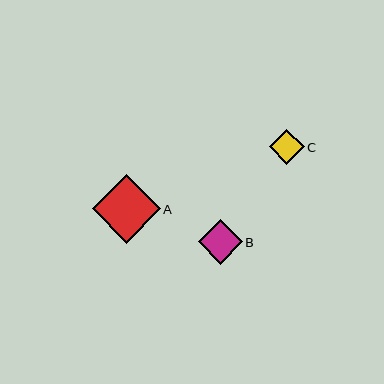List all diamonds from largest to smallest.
From largest to smallest: A, B, C.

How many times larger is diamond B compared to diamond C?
Diamond B is approximately 1.3 times the size of diamond C.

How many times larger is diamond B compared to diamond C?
Diamond B is approximately 1.3 times the size of diamond C.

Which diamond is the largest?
Diamond A is the largest with a size of approximately 68 pixels.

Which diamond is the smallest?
Diamond C is the smallest with a size of approximately 34 pixels.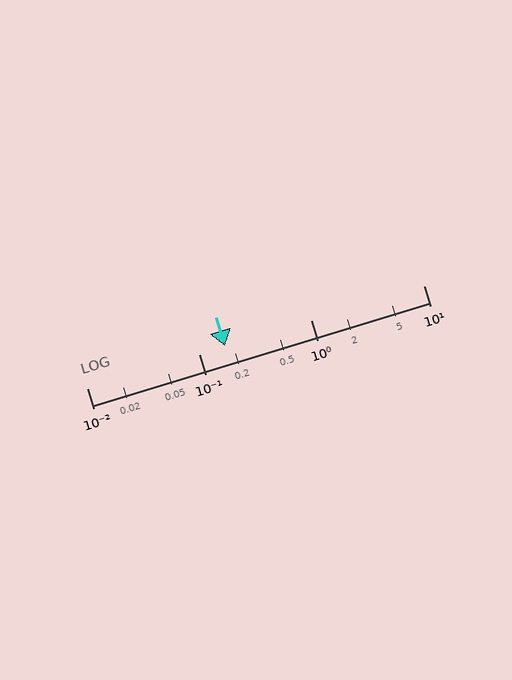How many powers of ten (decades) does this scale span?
The scale spans 3 decades, from 0.01 to 10.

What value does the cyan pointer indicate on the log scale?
The pointer indicates approximately 0.17.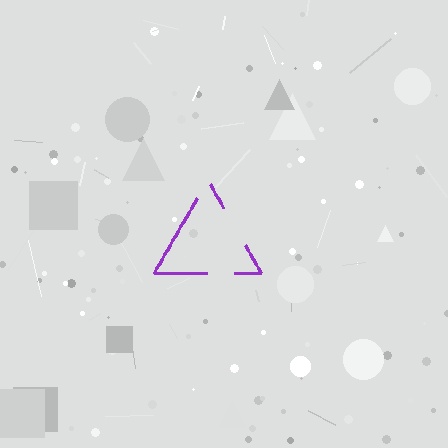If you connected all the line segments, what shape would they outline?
They would outline a triangle.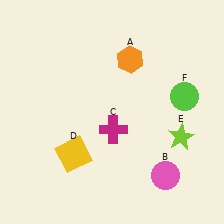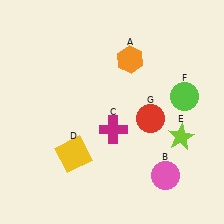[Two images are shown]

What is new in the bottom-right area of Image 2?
A red circle (G) was added in the bottom-right area of Image 2.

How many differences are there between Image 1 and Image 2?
There is 1 difference between the two images.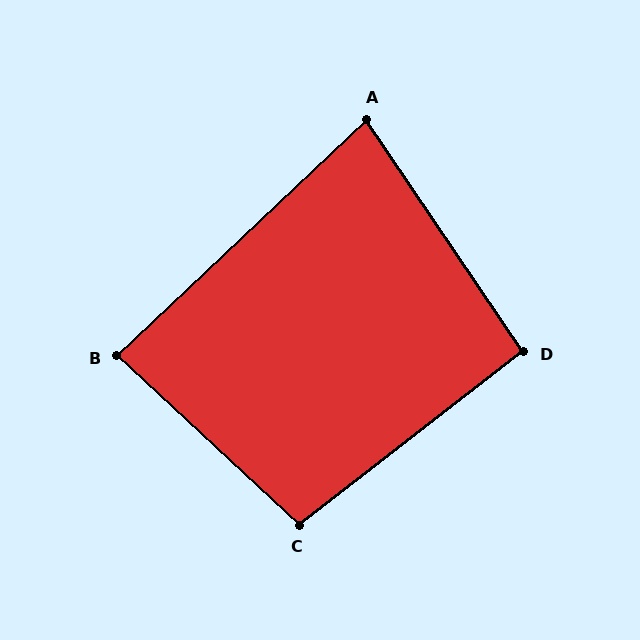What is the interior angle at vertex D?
Approximately 94 degrees (approximately right).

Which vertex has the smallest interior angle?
A, at approximately 81 degrees.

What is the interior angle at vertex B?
Approximately 86 degrees (approximately right).